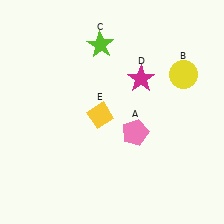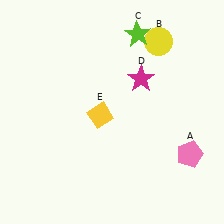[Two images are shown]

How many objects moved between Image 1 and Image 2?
3 objects moved between the two images.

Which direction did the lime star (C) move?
The lime star (C) moved right.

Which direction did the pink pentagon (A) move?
The pink pentagon (A) moved right.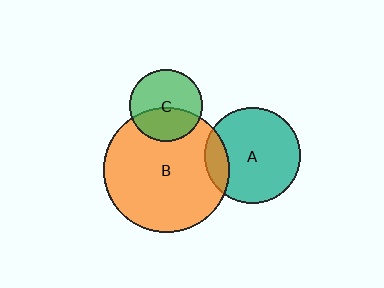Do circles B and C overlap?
Yes.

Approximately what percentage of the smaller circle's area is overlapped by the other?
Approximately 40%.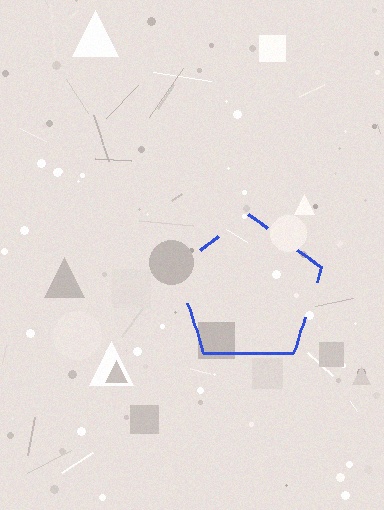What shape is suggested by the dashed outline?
The dashed outline suggests a pentagon.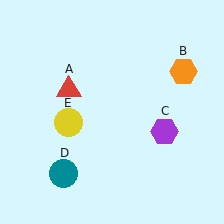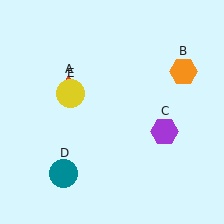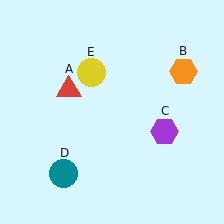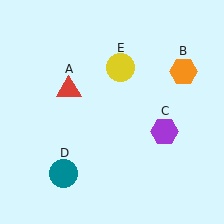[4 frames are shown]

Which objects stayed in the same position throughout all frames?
Red triangle (object A) and orange hexagon (object B) and purple hexagon (object C) and teal circle (object D) remained stationary.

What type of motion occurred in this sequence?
The yellow circle (object E) rotated clockwise around the center of the scene.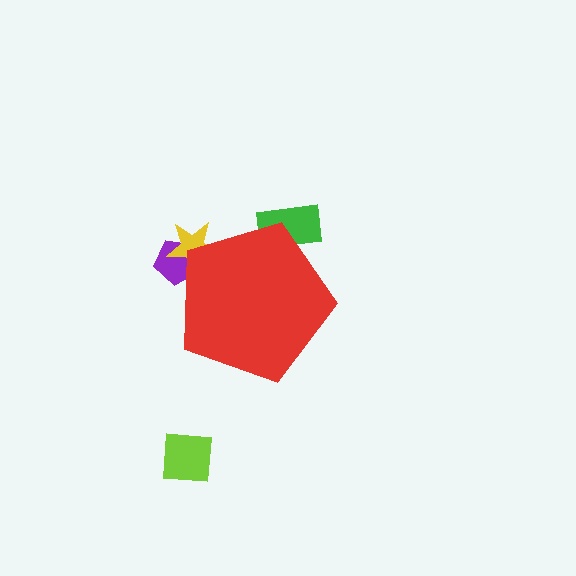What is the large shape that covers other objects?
A red pentagon.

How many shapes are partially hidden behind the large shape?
3 shapes are partially hidden.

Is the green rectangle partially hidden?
Yes, the green rectangle is partially hidden behind the red pentagon.